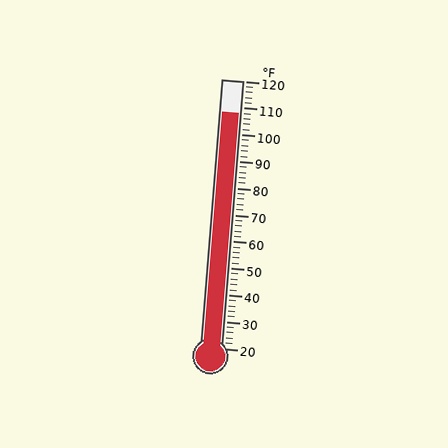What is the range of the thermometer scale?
The thermometer scale ranges from 20°F to 120°F.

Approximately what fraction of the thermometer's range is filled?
The thermometer is filled to approximately 90% of its range.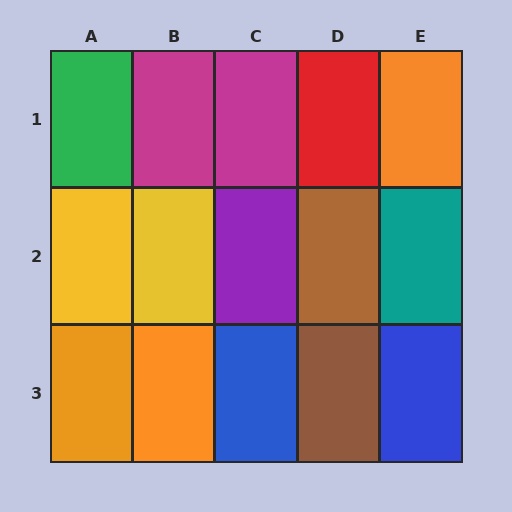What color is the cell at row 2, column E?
Teal.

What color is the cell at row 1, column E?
Orange.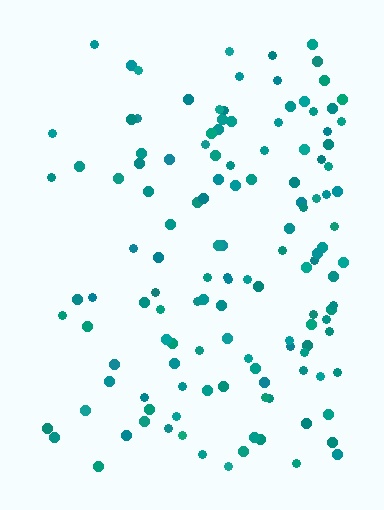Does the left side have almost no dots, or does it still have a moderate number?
Still a moderate number, just noticeably fewer than the right.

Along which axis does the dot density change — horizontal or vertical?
Horizontal.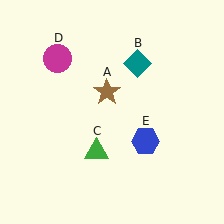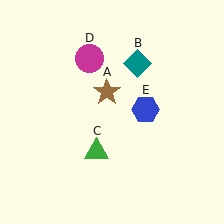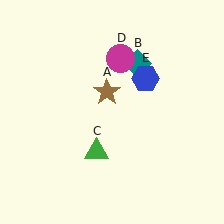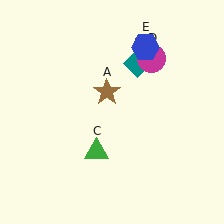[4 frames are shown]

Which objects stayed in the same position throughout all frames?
Brown star (object A) and teal diamond (object B) and green triangle (object C) remained stationary.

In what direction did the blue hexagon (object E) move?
The blue hexagon (object E) moved up.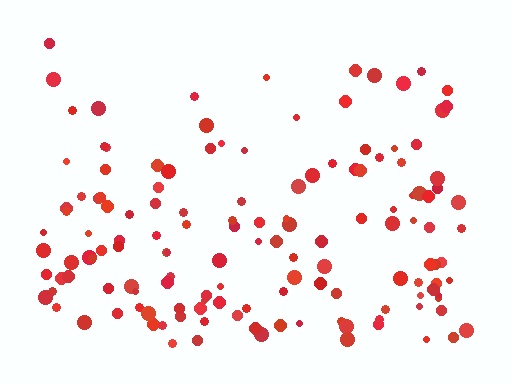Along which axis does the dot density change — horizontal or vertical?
Vertical.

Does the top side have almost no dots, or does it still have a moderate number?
Still a moderate number, just noticeably fewer than the bottom.